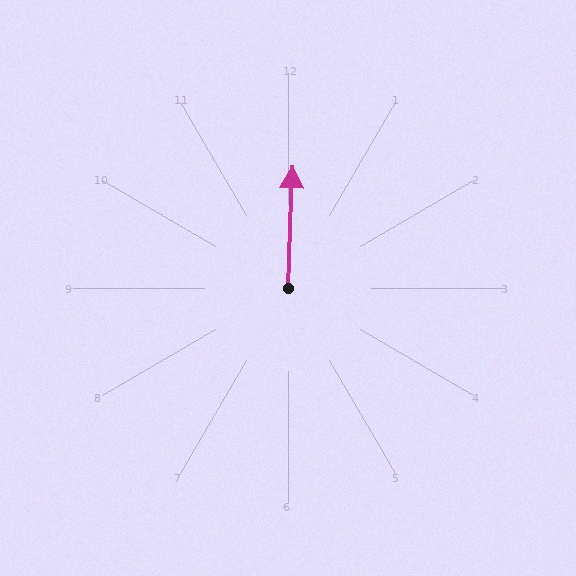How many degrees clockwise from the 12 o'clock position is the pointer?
Approximately 2 degrees.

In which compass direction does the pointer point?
North.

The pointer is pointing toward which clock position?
Roughly 12 o'clock.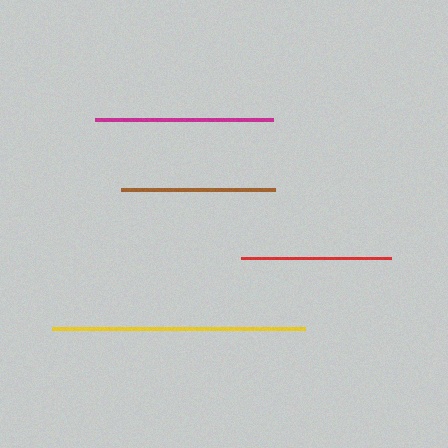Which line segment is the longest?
The yellow line is the longest at approximately 253 pixels.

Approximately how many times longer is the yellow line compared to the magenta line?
The yellow line is approximately 1.4 times the length of the magenta line.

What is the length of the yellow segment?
The yellow segment is approximately 253 pixels long.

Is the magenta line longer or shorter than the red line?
The magenta line is longer than the red line.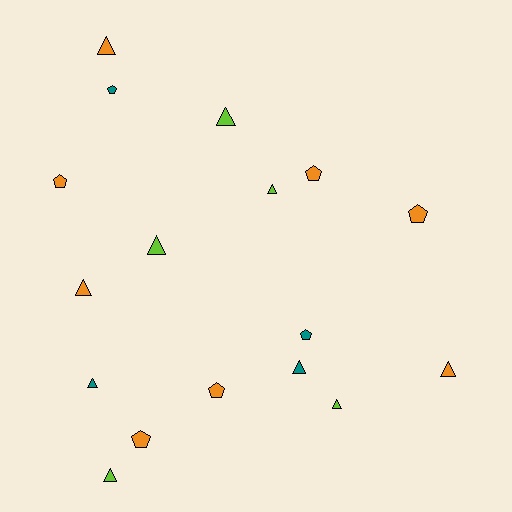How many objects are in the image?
There are 17 objects.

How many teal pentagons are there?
There are 2 teal pentagons.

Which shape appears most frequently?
Triangle, with 10 objects.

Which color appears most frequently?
Orange, with 8 objects.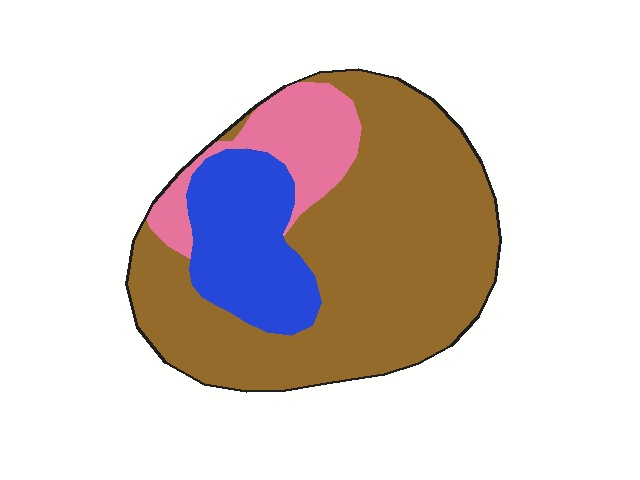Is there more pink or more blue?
Blue.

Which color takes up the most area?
Brown, at roughly 65%.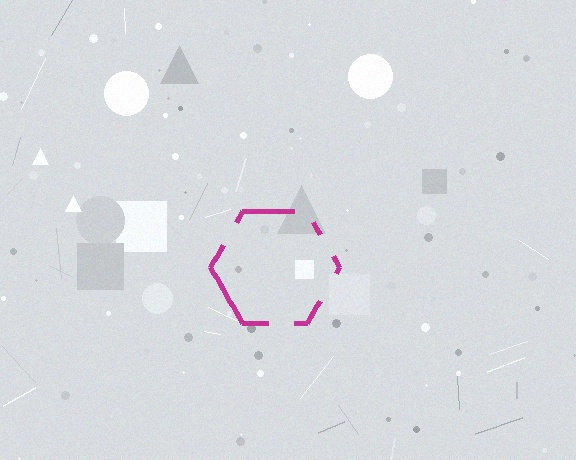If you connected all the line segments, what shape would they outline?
They would outline a hexagon.